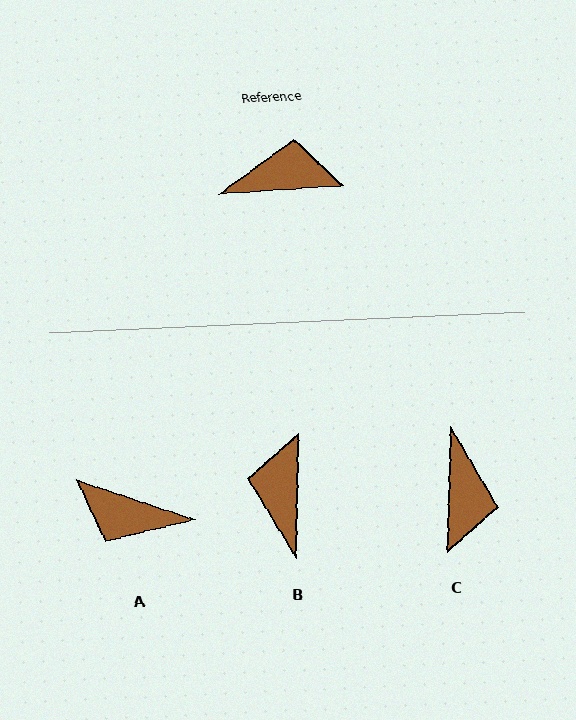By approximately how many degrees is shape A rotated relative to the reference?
Approximately 158 degrees counter-clockwise.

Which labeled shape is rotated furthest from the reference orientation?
A, about 158 degrees away.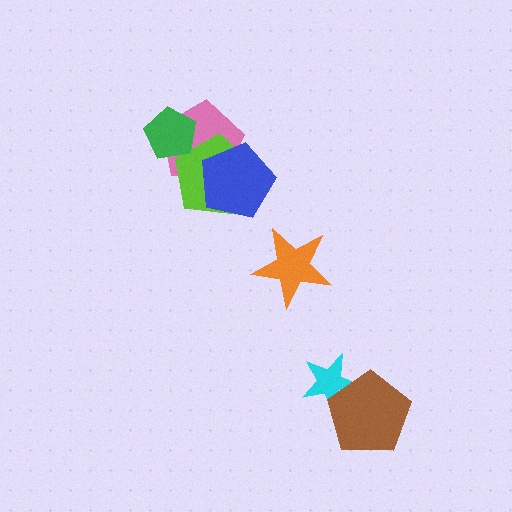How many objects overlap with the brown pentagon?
1 object overlaps with the brown pentagon.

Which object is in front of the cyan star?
The brown pentagon is in front of the cyan star.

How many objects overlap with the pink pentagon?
3 objects overlap with the pink pentagon.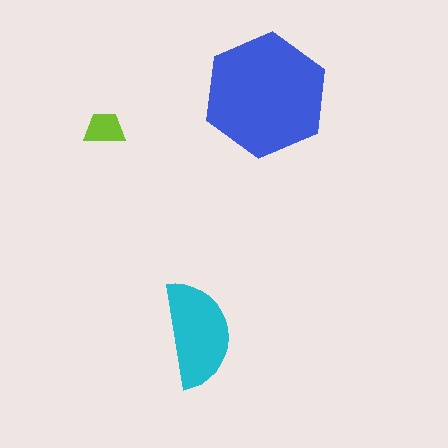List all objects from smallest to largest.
The lime trapezoid, the cyan semicircle, the blue hexagon.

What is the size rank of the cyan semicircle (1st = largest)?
2nd.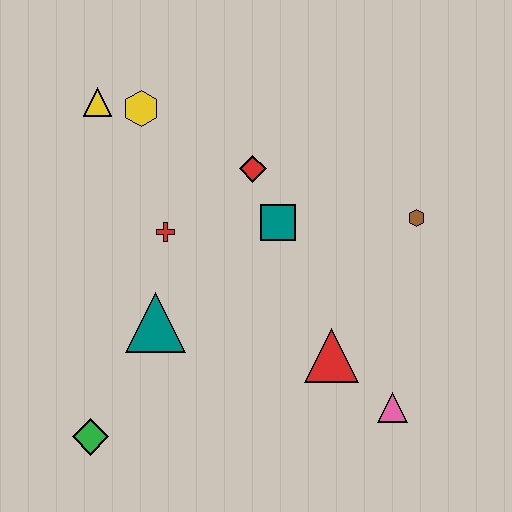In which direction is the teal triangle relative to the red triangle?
The teal triangle is to the left of the red triangle.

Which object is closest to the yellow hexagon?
The yellow triangle is closest to the yellow hexagon.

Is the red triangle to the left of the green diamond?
No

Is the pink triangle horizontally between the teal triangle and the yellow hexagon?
No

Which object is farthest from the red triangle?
The yellow triangle is farthest from the red triangle.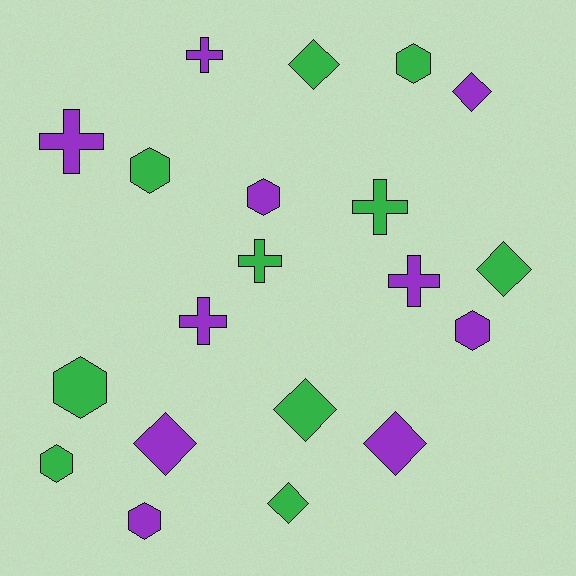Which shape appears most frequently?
Hexagon, with 7 objects.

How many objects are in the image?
There are 20 objects.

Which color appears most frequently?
Green, with 10 objects.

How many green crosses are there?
There are 2 green crosses.